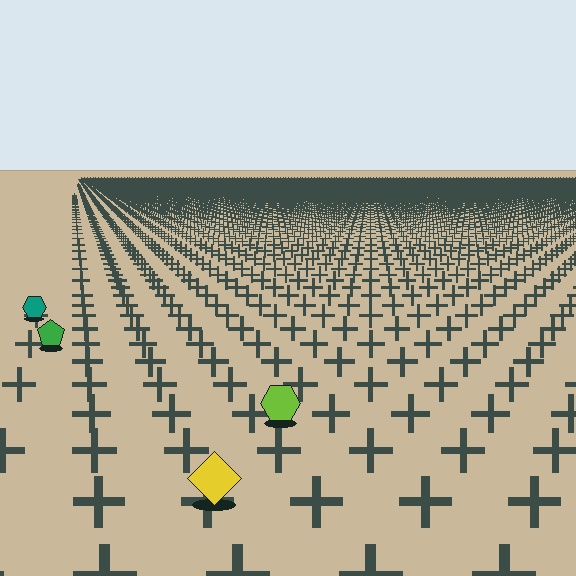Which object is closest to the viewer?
The yellow diamond is closest. The texture marks near it are larger and more spread out.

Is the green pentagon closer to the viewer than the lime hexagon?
No. The lime hexagon is closer — you can tell from the texture gradient: the ground texture is coarser near it.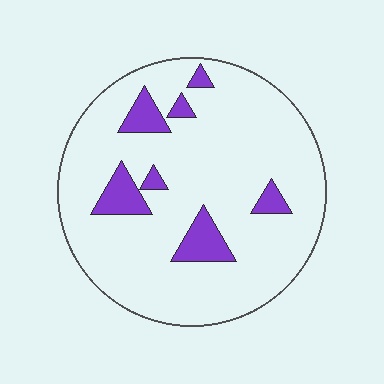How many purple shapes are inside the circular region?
7.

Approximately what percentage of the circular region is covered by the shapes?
Approximately 10%.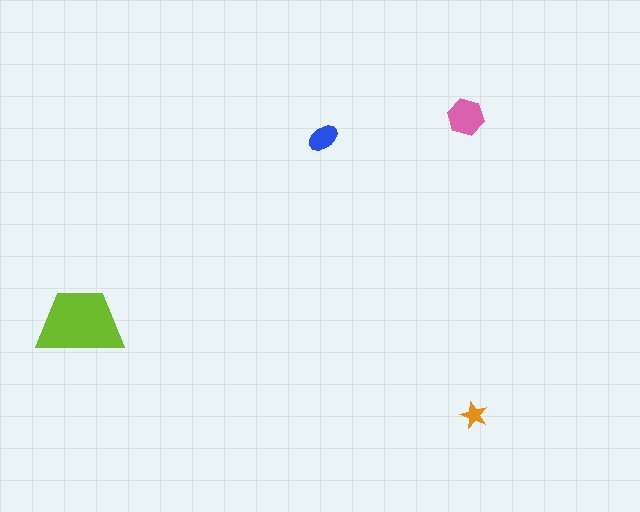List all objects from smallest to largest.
The orange star, the blue ellipse, the pink hexagon, the lime trapezoid.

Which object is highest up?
The pink hexagon is topmost.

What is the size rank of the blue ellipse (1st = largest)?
3rd.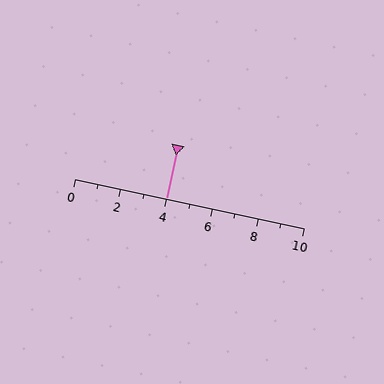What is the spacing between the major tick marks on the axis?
The major ticks are spaced 2 apart.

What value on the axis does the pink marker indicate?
The marker indicates approximately 4.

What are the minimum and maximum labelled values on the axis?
The axis runs from 0 to 10.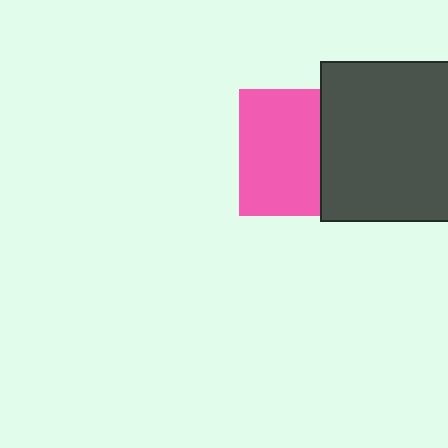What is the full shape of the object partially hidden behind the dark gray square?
The partially hidden object is a pink square.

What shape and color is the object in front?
The object in front is a dark gray square.